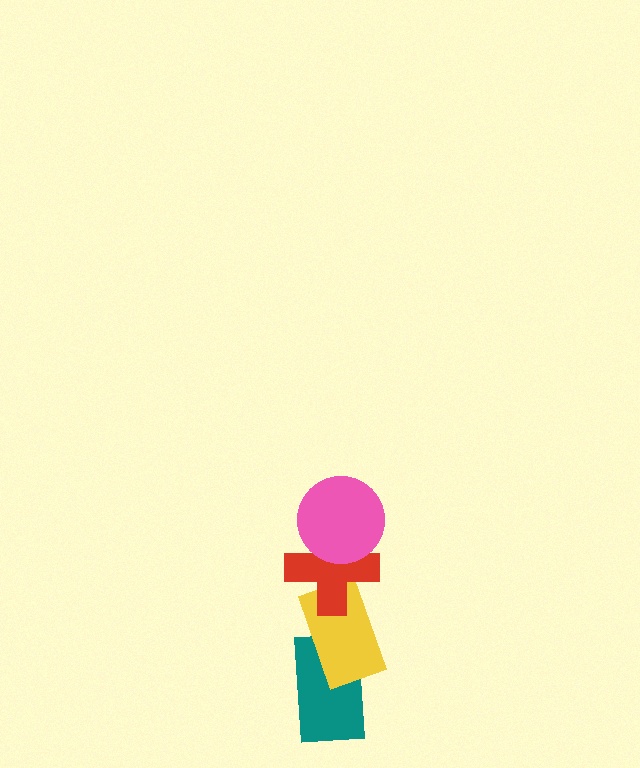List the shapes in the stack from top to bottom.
From top to bottom: the pink circle, the red cross, the yellow rectangle, the teal rectangle.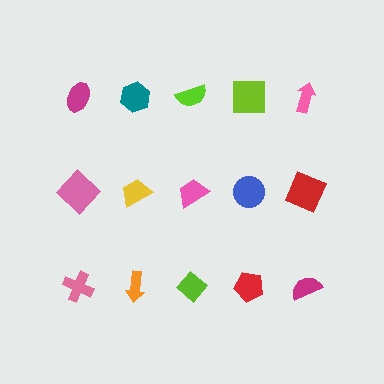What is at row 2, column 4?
A blue circle.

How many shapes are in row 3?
5 shapes.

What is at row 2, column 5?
A red square.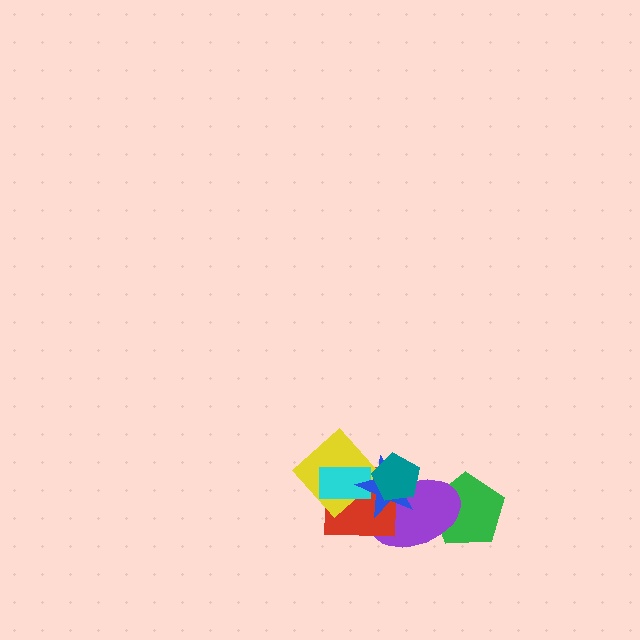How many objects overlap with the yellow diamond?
3 objects overlap with the yellow diamond.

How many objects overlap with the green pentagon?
1 object overlaps with the green pentagon.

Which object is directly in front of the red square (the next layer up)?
The yellow diamond is directly in front of the red square.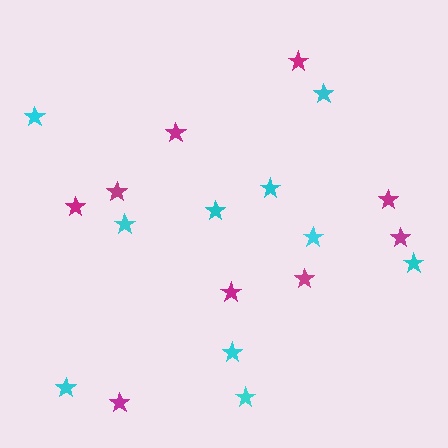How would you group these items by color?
There are 2 groups: one group of magenta stars (9) and one group of cyan stars (10).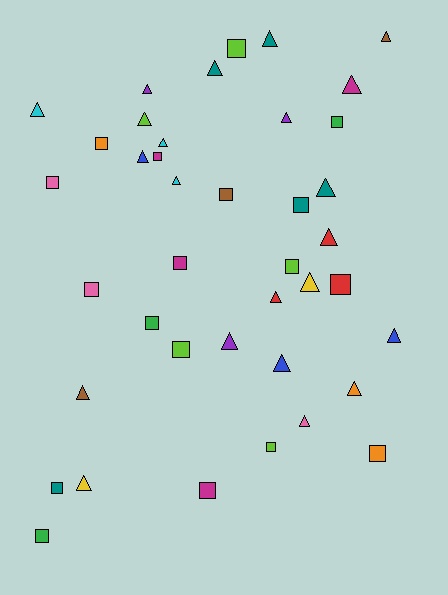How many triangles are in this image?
There are 22 triangles.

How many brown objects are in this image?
There are 3 brown objects.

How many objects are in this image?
There are 40 objects.